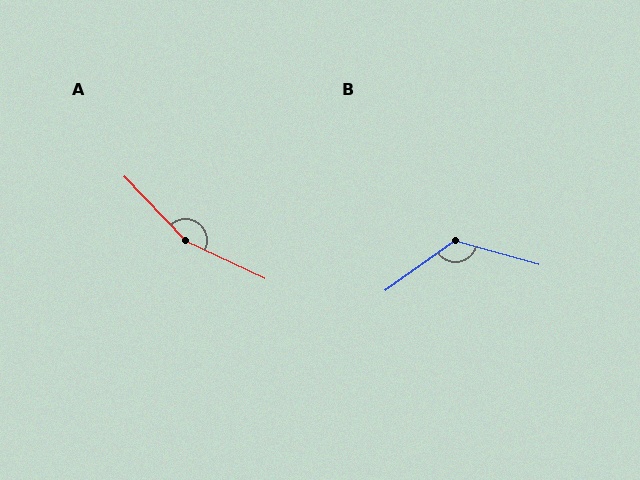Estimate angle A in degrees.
Approximately 159 degrees.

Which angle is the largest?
A, at approximately 159 degrees.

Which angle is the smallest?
B, at approximately 129 degrees.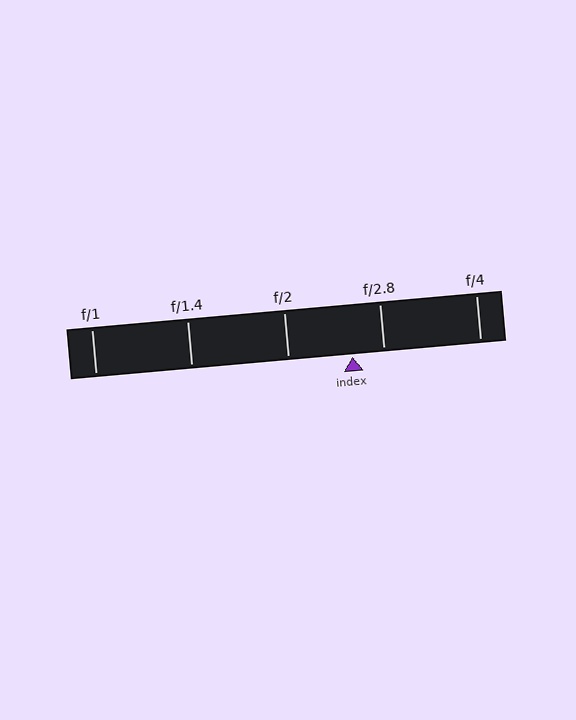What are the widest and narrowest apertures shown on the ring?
The widest aperture shown is f/1 and the narrowest is f/4.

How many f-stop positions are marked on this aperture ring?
There are 5 f-stop positions marked.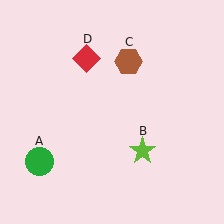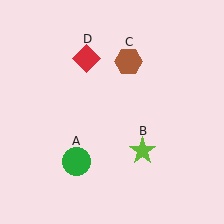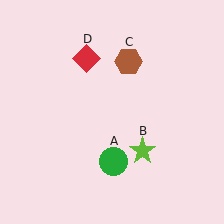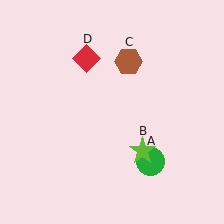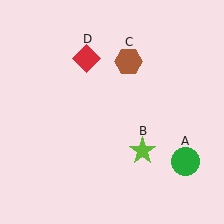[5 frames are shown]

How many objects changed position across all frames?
1 object changed position: green circle (object A).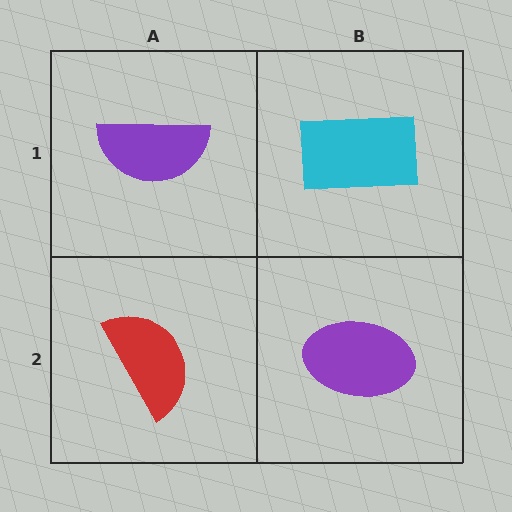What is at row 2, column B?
A purple ellipse.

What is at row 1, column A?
A purple semicircle.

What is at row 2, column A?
A red semicircle.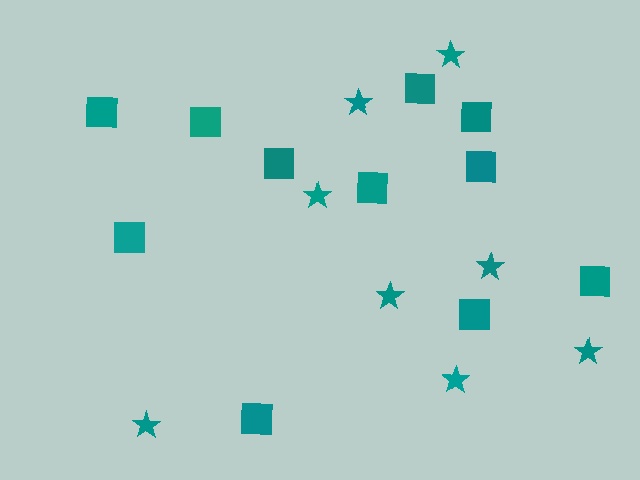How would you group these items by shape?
There are 2 groups: one group of squares (11) and one group of stars (8).